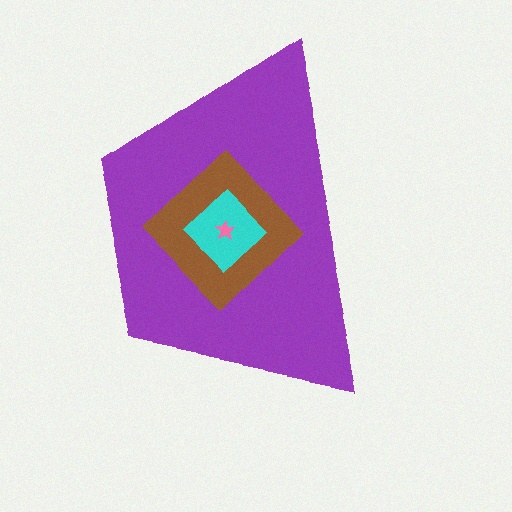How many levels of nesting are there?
4.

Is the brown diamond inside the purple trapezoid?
Yes.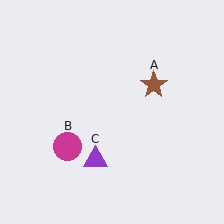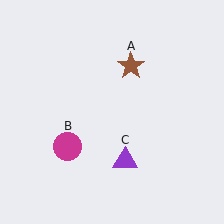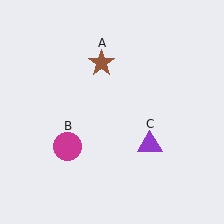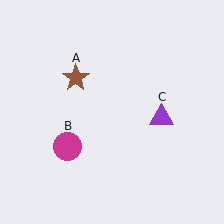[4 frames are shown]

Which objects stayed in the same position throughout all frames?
Magenta circle (object B) remained stationary.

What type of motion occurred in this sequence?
The brown star (object A), purple triangle (object C) rotated counterclockwise around the center of the scene.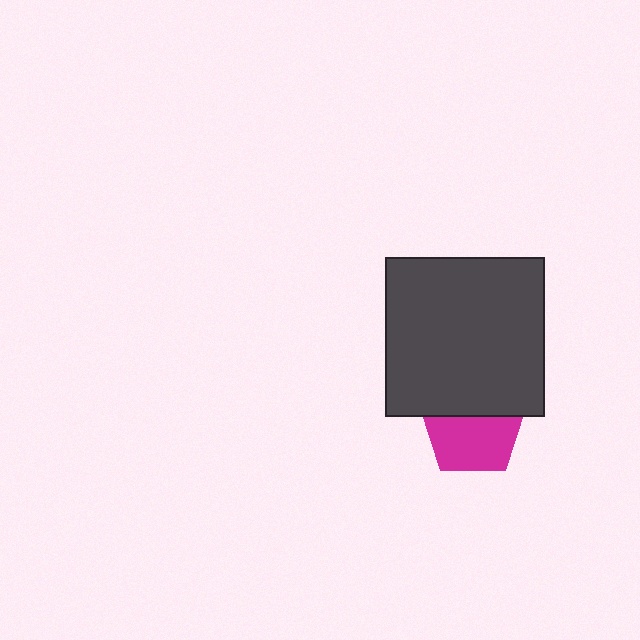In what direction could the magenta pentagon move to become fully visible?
The magenta pentagon could move down. That would shift it out from behind the dark gray square entirely.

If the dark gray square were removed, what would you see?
You would see the complete magenta pentagon.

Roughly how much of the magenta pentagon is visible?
About half of it is visible (roughly 60%).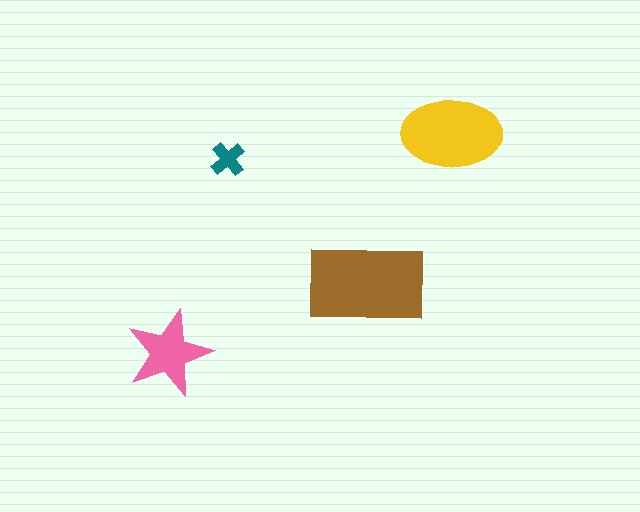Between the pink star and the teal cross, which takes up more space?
The pink star.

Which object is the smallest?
The teal cross.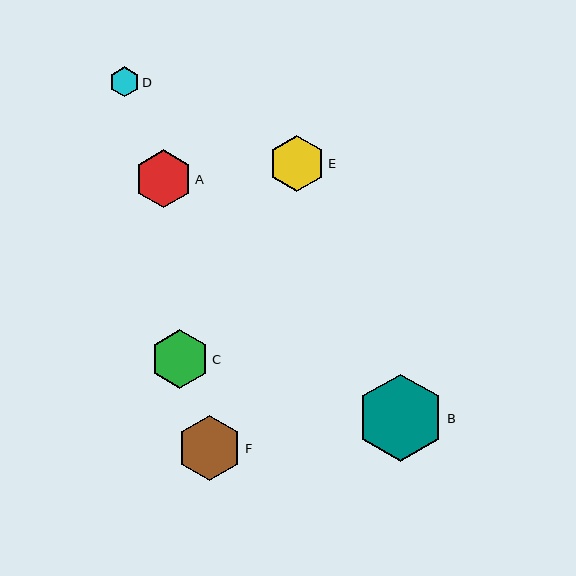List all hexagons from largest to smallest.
From largest to smallest: B, F, C, A, E, D.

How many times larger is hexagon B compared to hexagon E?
Hexagon B is approximately 1.6 times the size of hexagon E.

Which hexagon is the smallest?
Hexagon D is the smallest with a size of approximately 30 pixels.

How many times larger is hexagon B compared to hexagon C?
Hexagon B is approximately 1.5 times the size of hexagon C.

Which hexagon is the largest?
Hexagon B is the largest with a size of approximately 88 pixels.